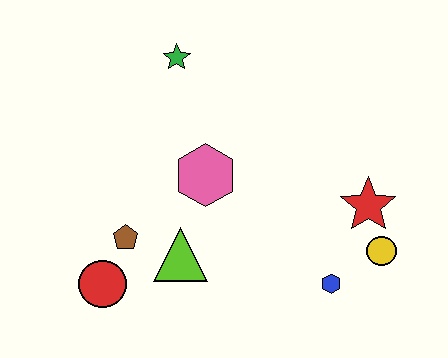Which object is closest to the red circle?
The brown pentagon is closest to the red circle.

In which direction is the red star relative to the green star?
The red star is to the right of the green star.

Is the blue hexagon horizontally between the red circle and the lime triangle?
No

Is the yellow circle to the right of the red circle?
Yes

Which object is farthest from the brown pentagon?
The yellow circle is farthest from the brown pentagon.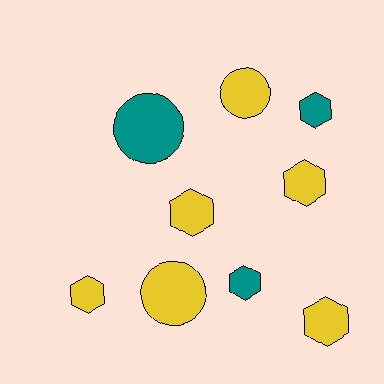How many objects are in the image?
There are 9 objects.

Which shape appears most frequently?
Hexagon, with 6 objects.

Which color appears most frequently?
Yellow, with 6 objects.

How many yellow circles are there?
There are 2 yellow circles.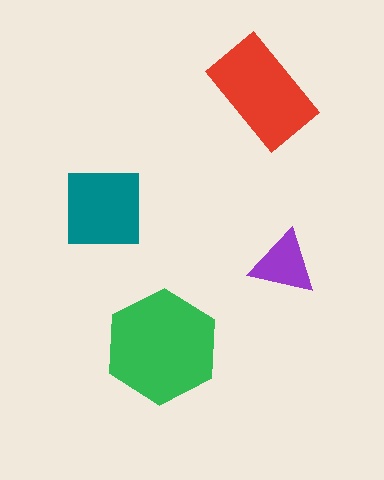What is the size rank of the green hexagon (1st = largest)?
1st.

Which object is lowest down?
The green hexagon is bottommost.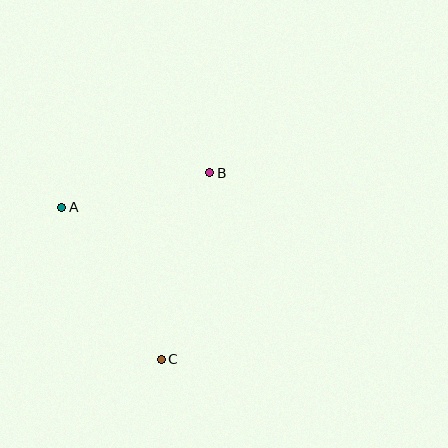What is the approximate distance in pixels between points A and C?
The distance between A and C is approximately 182 pixels.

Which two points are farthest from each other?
Points B and C are farthest from each other.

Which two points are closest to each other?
Points A and B are closest to each other.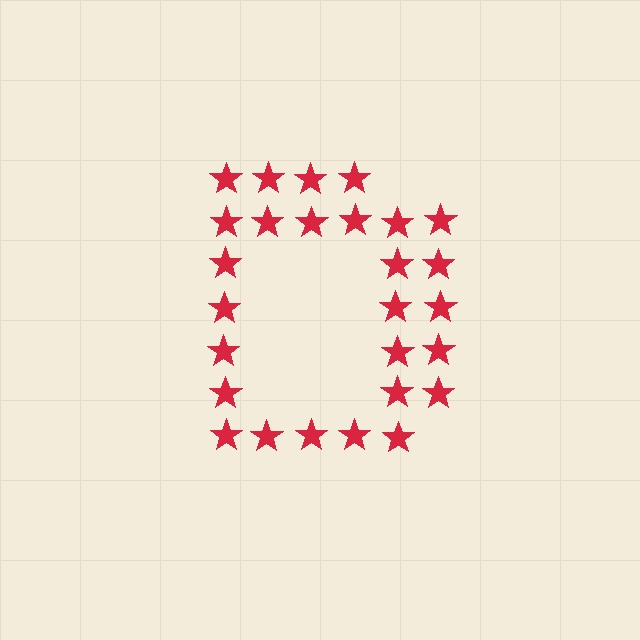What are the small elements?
The small elements are stars.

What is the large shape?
The large shape is the letter D.